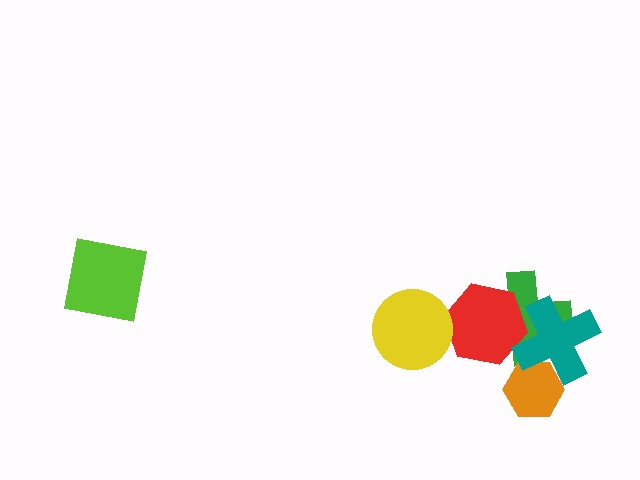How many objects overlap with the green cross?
2 objects overlap with the green cross.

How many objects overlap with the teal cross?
3 objects overlap with the teal cross.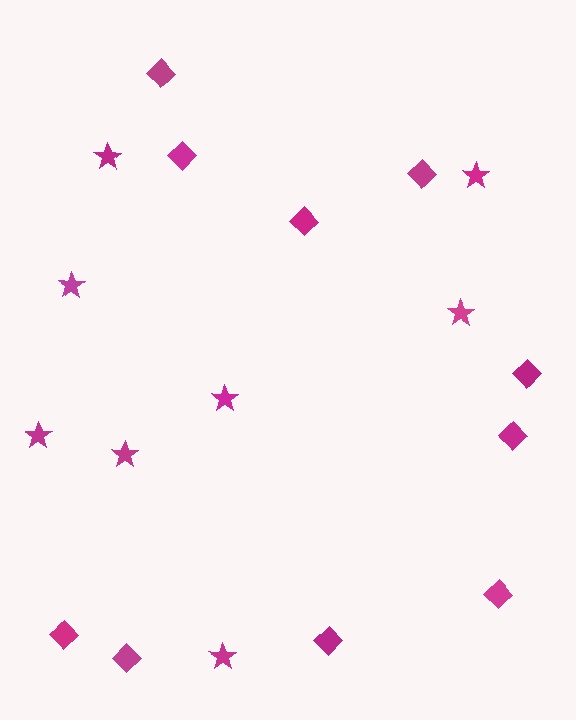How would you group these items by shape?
There are 2 groups: one group of diamonds (10) and one group of stars (8).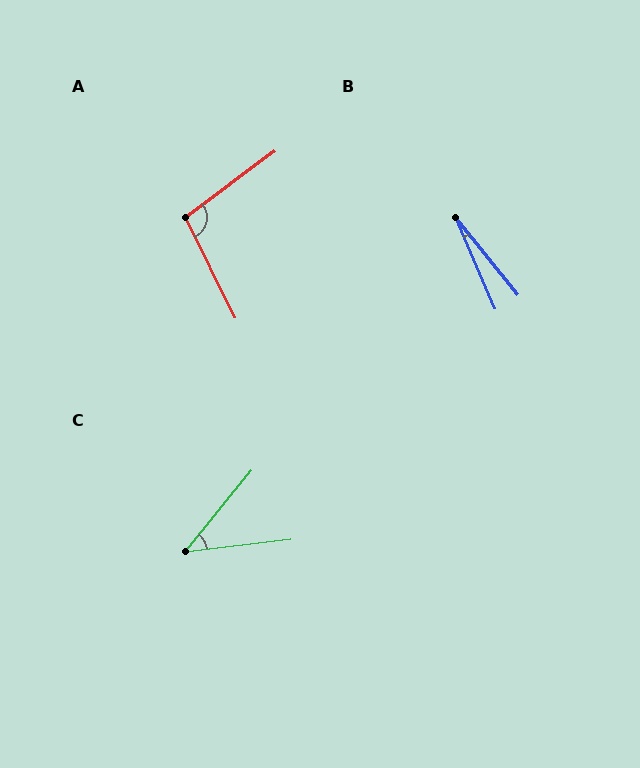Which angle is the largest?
A, at approximately 101 degrees.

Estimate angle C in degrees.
Approximately 44 degrees.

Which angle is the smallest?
B, at approximately 15 degrees.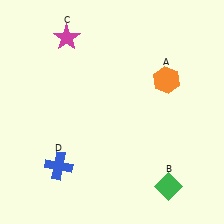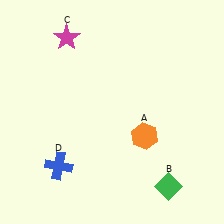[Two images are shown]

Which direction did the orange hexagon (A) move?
The orange hexagon (A) moved down.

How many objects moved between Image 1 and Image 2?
1 object moved between the two images.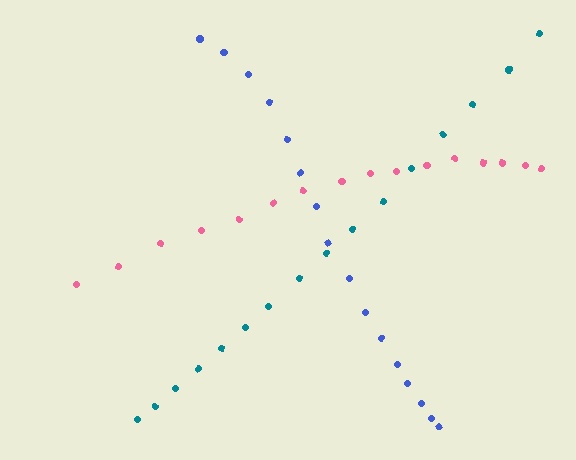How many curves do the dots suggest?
There are 3 distinct paths.